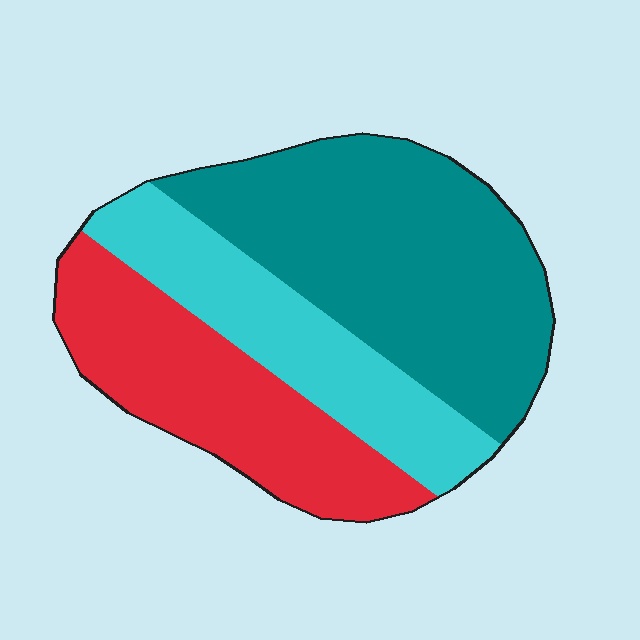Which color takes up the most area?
Teal, at roughly 45%.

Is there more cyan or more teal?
Teal.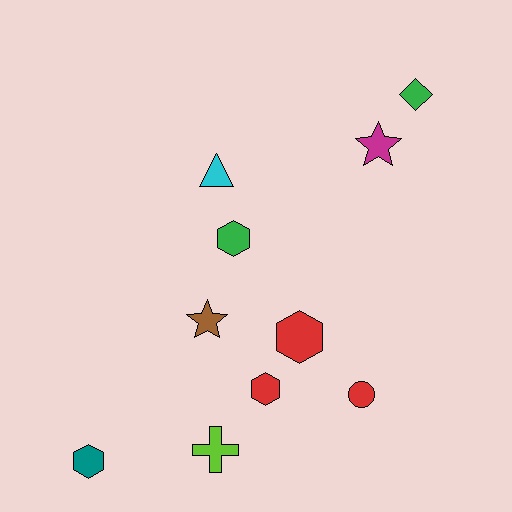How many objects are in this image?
There are 10 objects.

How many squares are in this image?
There are no squares.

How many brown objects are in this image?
There is 1 brown object.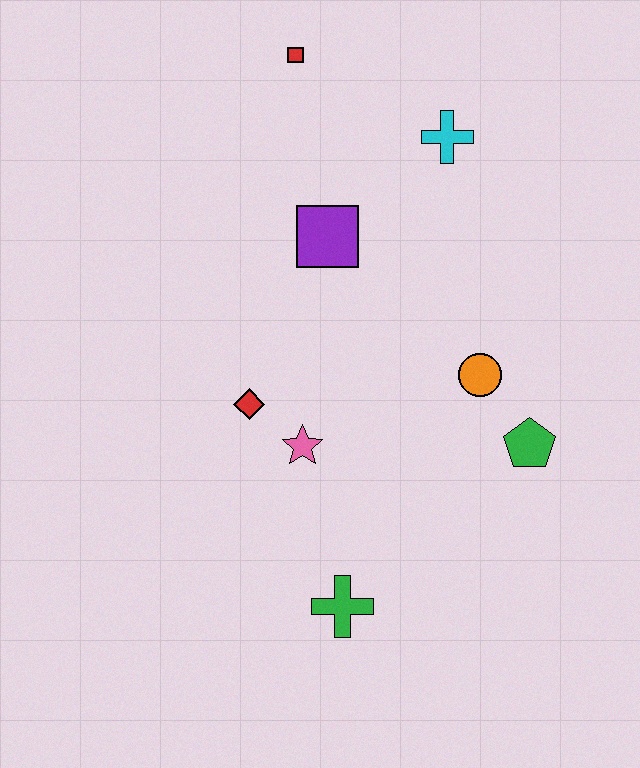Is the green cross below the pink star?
Yes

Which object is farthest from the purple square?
The green cross is farthest from the purple square.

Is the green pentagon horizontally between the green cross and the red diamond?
No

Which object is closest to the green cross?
The pink star is closest to the green cross.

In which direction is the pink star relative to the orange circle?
The pink star is to the left of the orange circle.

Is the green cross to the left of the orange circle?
Yes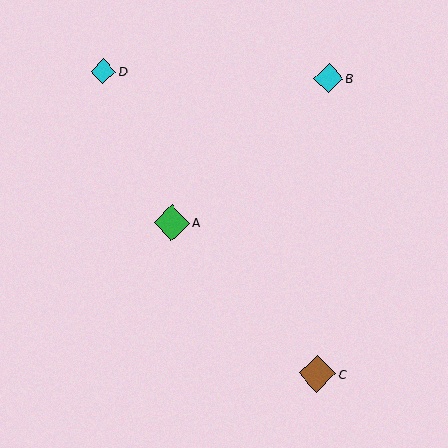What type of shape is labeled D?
Shape D is a cyan diamond.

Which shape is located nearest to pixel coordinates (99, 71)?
The cyan diamond (labeled D) at (103, 72) is nearest to that location.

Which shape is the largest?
The brown diamond (labeled C) is the largest.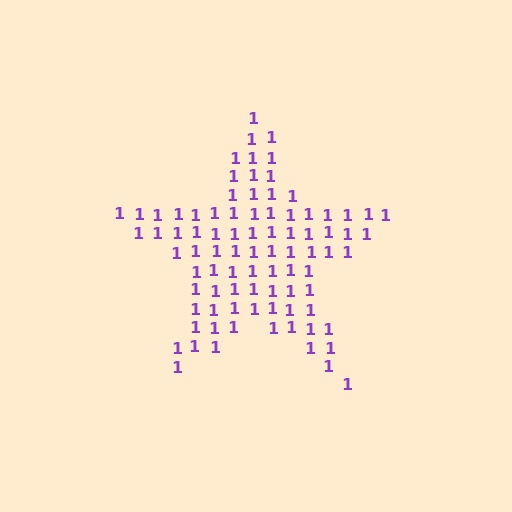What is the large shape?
The large shape is a star.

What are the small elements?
The small elements are digit 1's.